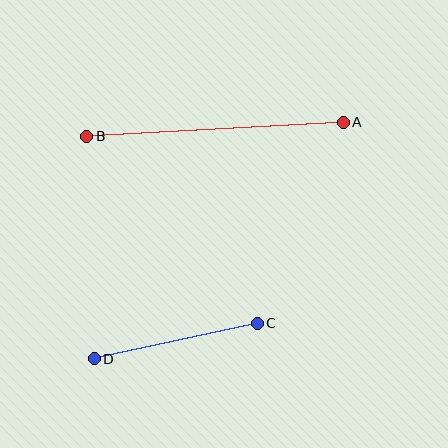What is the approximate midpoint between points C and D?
The midpoint is at approximately (176, 341) pixels.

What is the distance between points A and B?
The distance is approximately 257 pixels.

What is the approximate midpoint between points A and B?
The midpoint is at approximately (215, 129) pixels.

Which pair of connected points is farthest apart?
Points A and B are farthest apart.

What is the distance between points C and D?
The distance is approximately 167 pixels.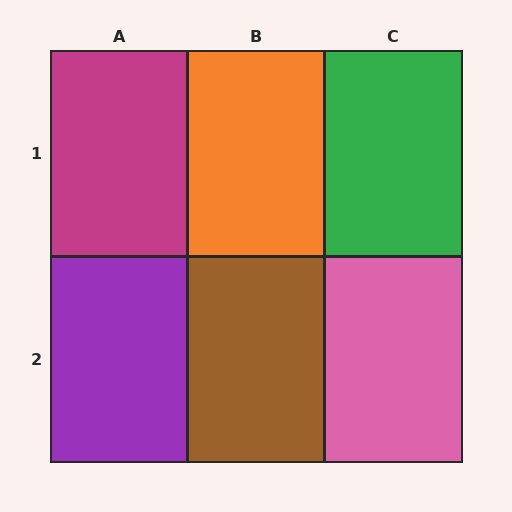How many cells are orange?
1 cell is orange.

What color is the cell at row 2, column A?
Purple.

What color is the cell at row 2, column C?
Pink.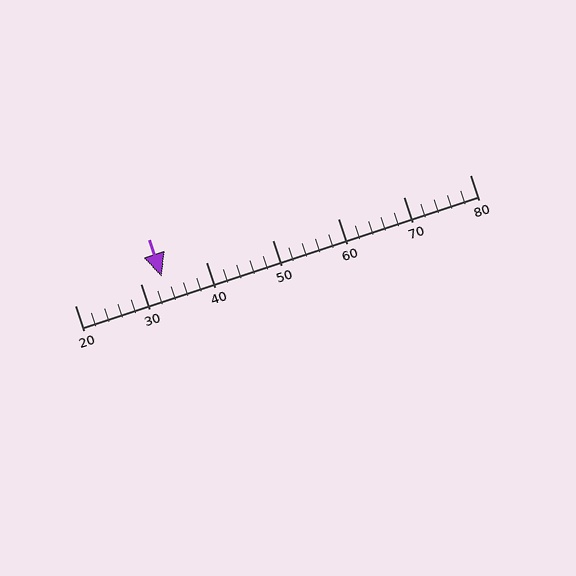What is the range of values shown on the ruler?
The ruler shows values from 20 to 80.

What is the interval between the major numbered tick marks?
The major tick marks are spaced 10 units apart.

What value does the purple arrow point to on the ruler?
The purple arrow points to approximately 33.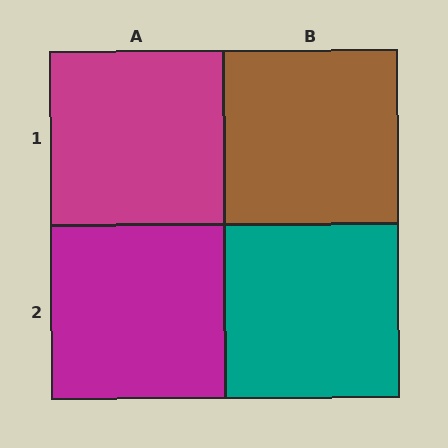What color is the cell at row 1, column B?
Brown.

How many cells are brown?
1 cell is brown.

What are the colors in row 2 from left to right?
Magenta, teal.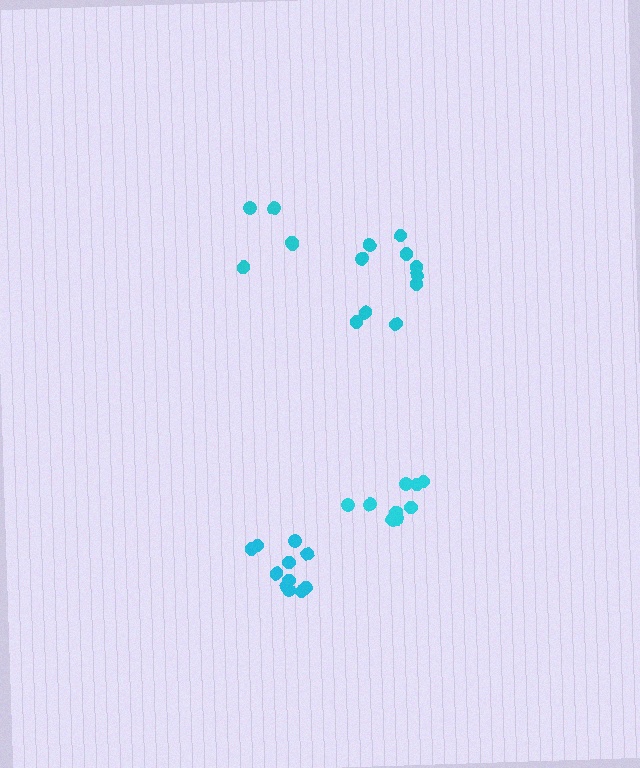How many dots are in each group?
Group 1: 10 dots, Group 2: 9 dots, Group 3: 5 dots, Group 4: 11 dots (35 total).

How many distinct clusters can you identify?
There are 4 distinct clusters.